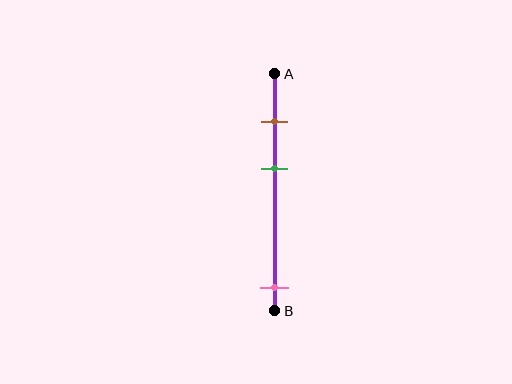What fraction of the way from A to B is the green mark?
The green mark is approximately 40% (0.4) of the way from A to B.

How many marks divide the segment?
There are 3 marks dividing the segment.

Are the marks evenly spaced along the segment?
No, the marks are not evenly spaced.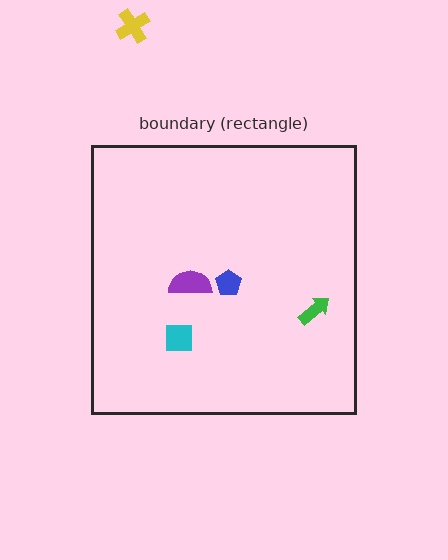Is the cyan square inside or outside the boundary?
Inside.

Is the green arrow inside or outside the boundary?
Inside.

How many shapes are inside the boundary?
4 inside, 1 outside.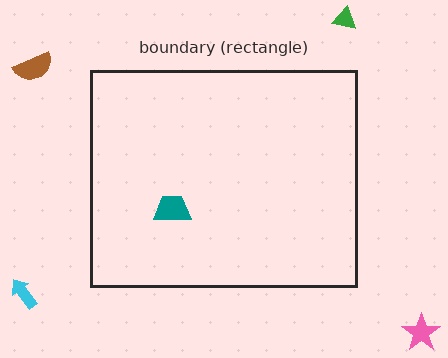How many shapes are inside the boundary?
1 inside, 4 outside.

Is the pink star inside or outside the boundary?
Outside.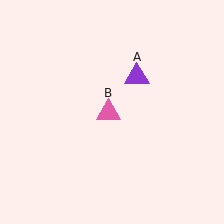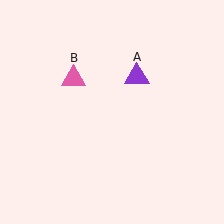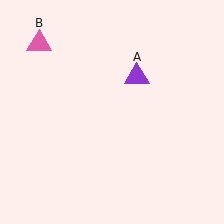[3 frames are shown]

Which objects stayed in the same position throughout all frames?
Purple triangle (object A) remained stationary.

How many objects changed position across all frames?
1 object changed position: pink triangle (object B).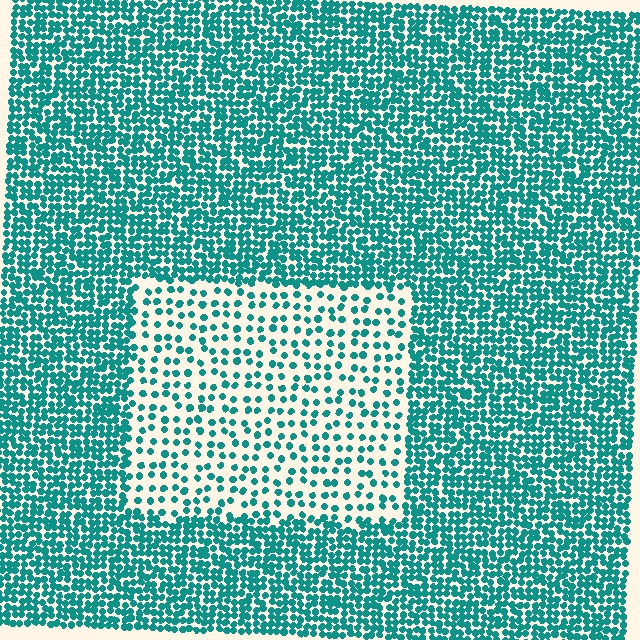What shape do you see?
I see a rectangle.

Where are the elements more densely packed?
The elements are more densely packed outside the rectangle boundary.